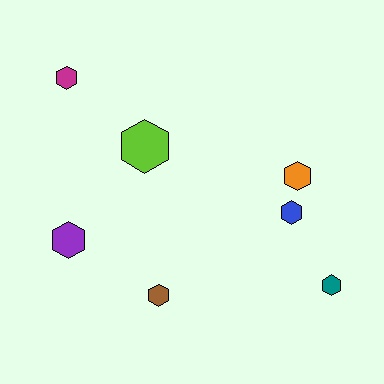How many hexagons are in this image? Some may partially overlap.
There are 7 hexagons.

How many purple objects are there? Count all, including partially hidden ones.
There is 1 purple object.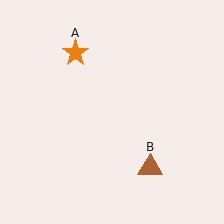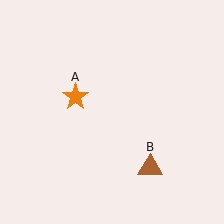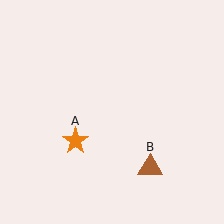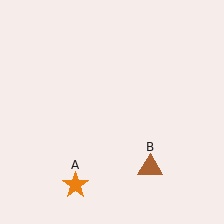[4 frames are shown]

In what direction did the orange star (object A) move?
The orange star (object A) moved down.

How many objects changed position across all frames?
1 object changed position: orange star (object A).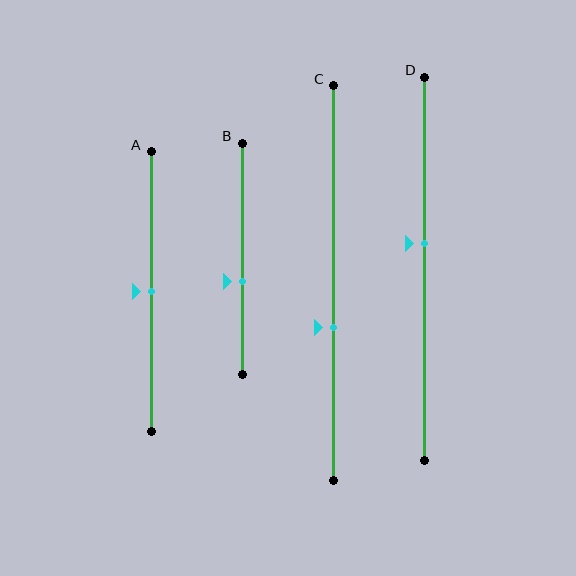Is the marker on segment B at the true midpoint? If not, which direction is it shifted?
No, the marker on segment B is shifted downward by about 10% of the segment length.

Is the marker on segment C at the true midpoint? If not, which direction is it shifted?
No, the marker on segment C is shifted downward by about 11% of the segment length.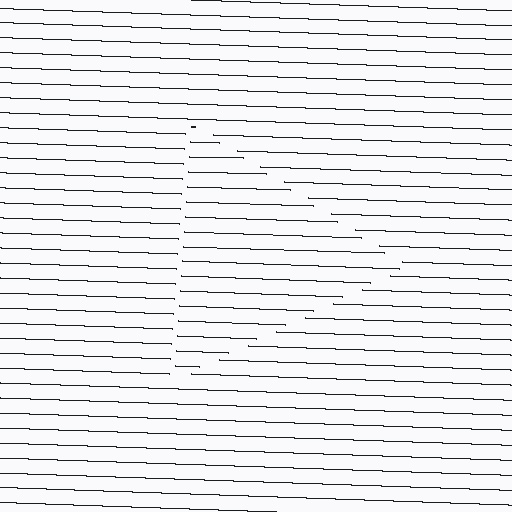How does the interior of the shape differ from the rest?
The interior of the shape contains the same grating, shifted by half a period — the contour is defined by the phase discontinuity where line-ends from the inner and outer gratings abut.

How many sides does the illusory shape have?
3 sides — the line-ends trace a triangle.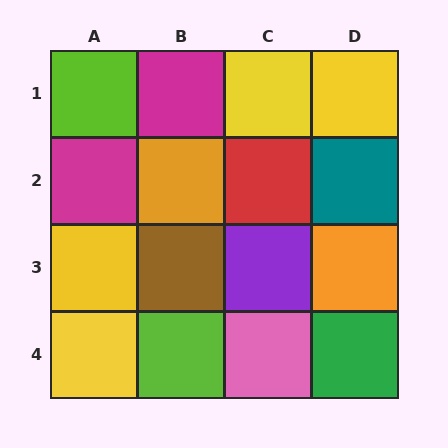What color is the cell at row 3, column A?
Yellow.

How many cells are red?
1 cell is red.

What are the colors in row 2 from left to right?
Magenta, orange, red, teal.